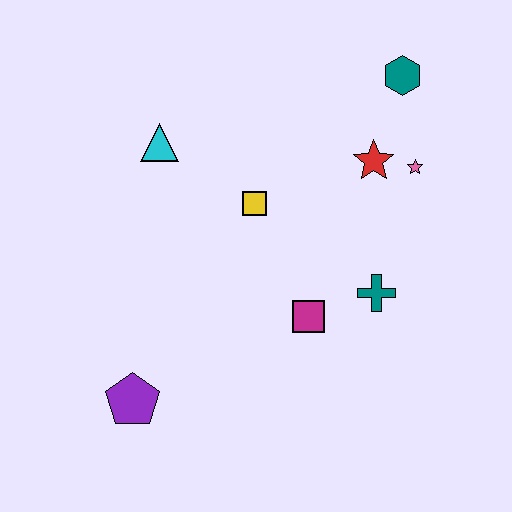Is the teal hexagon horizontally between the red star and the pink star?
Yes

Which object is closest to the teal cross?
The magenta square is closest to the teal cross.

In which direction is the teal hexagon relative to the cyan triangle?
The teal hexagon is to the right of the cyan triangle.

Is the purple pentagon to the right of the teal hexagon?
No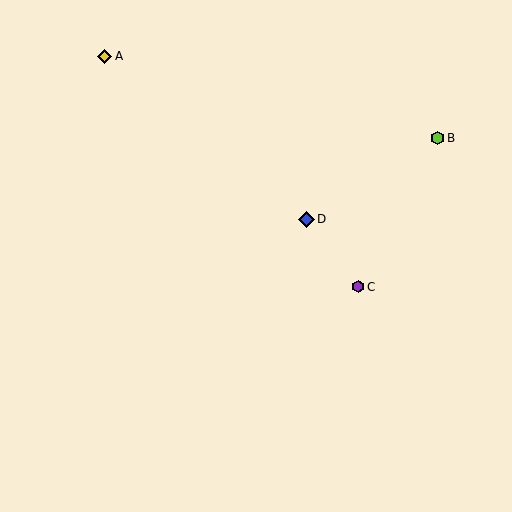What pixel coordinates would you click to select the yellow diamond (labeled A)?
Click at (105, 56) to select the yellow diamond A.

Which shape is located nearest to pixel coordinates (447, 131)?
The lime hexagon (labeled B) at (437, 138) is nearest to that location.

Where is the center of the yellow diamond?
The center of the yellow diamond is at (105, 56).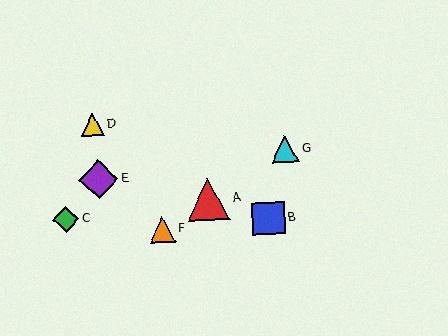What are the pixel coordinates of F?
Object F is at (162, 229).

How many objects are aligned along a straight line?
3 objects (A, F, G) are aligned along a straight line.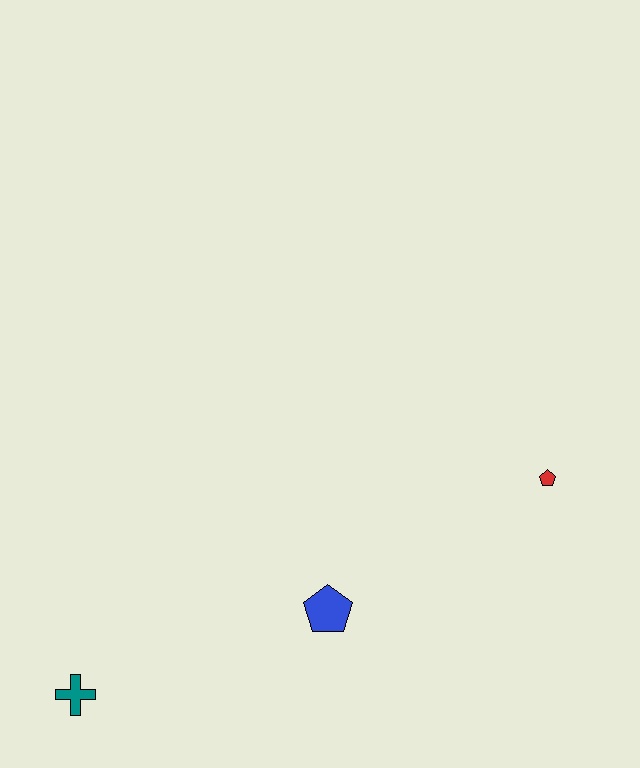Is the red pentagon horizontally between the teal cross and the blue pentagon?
No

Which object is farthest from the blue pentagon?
The teal cross is farthest from the blue pentagon.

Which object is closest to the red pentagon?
The blue pentagon is closest to the red pentagon.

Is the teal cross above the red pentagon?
No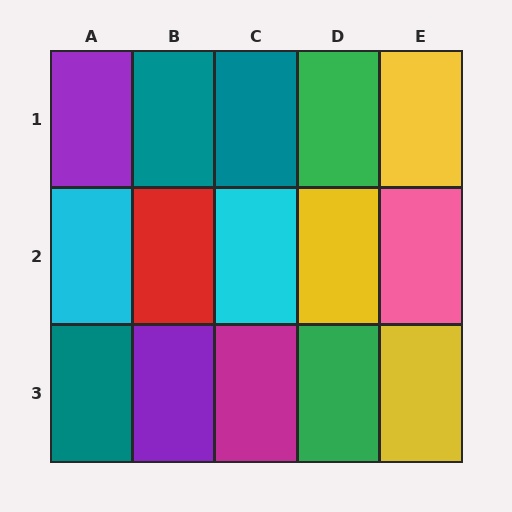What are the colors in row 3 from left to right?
Teal, purple, magenta, green, yellow.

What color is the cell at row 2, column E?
Pink.